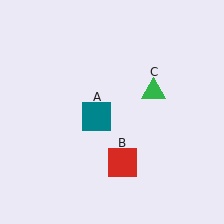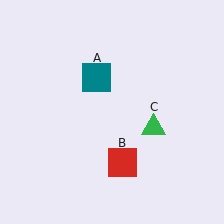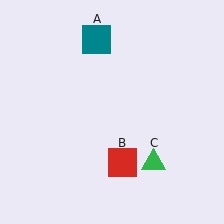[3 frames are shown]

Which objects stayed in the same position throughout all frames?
Red square (object B) remained stationary.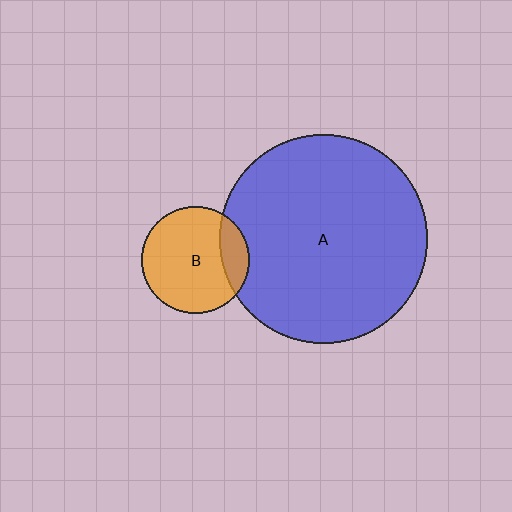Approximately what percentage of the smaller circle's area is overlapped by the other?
Approximately 20%.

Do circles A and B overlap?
Yes.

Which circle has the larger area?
Circle A (blue).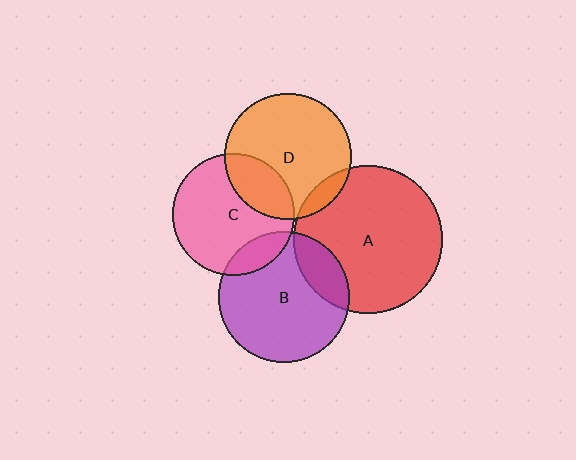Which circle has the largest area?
Circle A (red).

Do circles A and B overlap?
Yes.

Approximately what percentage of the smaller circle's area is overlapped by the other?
Approximately 20%.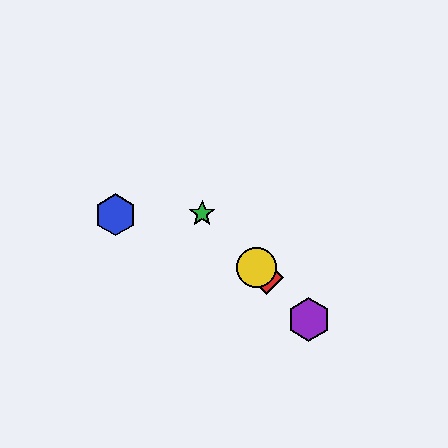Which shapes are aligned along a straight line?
The red diamond, the green star, the yellow circle, the purple hexagon are aligned along a straight line.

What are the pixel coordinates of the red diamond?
The red diamond is at (267, 277).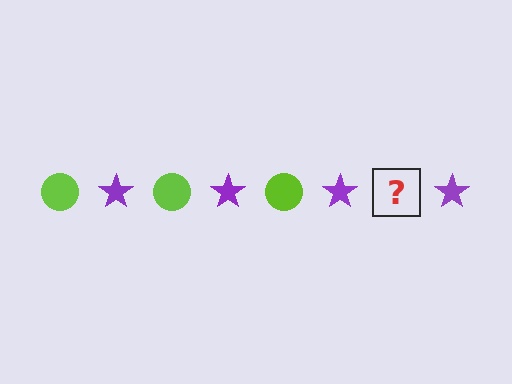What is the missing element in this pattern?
The missing element is a lime circle.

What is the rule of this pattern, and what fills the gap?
The rule is that the pattern alternates between lime circle and purple star. The gap should be filled with a lime circle.